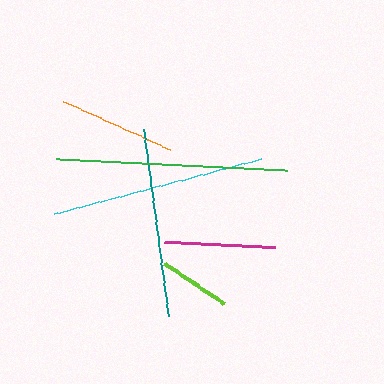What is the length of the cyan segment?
The cyan segment is approximately 214 pixels long.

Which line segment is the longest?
The green line is the longest at approximately 231 pixels.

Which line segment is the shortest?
The lime line is the shortest at approximately 72 pixels.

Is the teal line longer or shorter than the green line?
The green line is longer than the teal line.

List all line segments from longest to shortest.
From longest to shortest: green, cyan, teal, orange, magenta, lime.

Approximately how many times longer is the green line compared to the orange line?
The green line is approximately 2.0 times the length of the orange line.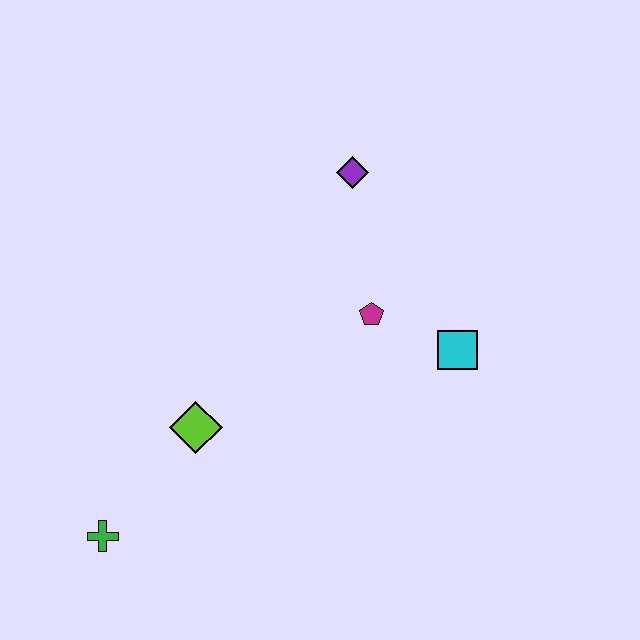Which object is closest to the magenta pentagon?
The cyan square is closest to the magenta pentagon.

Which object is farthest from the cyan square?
The green cross is farthest from the cyan square.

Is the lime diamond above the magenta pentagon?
No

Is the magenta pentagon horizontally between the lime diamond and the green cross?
No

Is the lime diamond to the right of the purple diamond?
No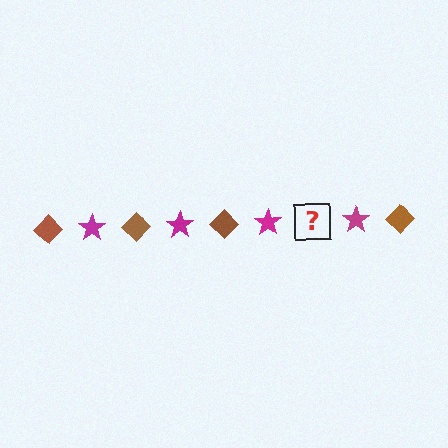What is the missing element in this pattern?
The missing element is a brown diamond.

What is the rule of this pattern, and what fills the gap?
The rule is that the pattern alternates between brown diamond and magenta star. The gap should be filled with a brown diamond.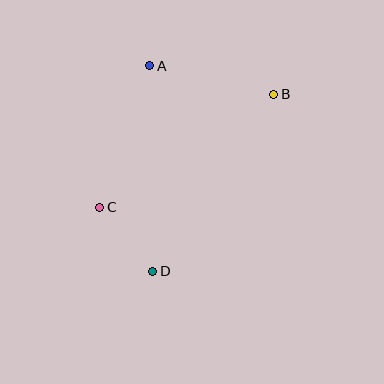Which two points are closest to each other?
Points C and D are closest to each other.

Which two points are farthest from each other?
Points B and D are farthest from each other.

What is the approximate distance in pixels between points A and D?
The distance between A and D is approximately 206 pixels.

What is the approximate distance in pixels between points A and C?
The distance between A and C is approximately 150 pixels.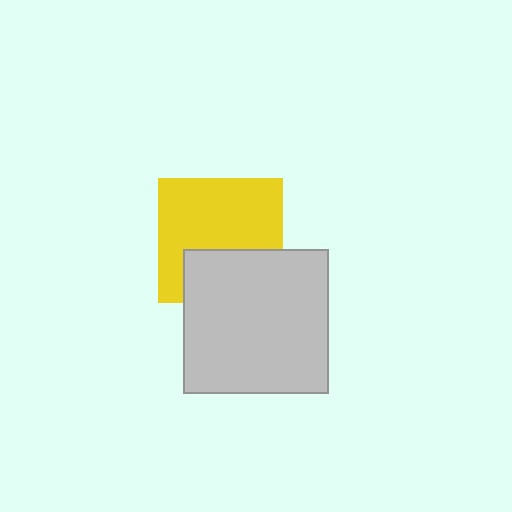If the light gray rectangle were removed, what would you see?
You would see the complete yellow square.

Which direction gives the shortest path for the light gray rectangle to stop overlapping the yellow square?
Moving down gives the shortest separation.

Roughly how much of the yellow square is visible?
Most of it is visible (roughly 66%).